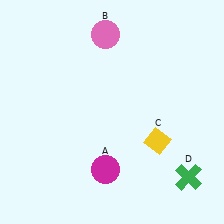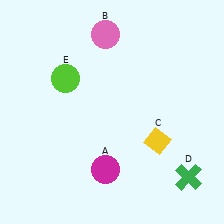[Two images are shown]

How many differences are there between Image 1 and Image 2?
There is 1 difference between the two images.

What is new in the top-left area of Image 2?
A lime circle (E) was added in the top-left area of Image 2.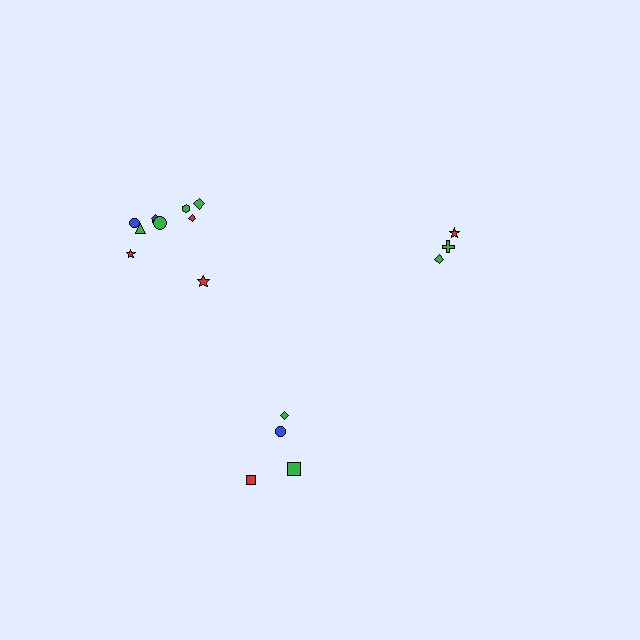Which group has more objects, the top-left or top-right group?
The top-left group.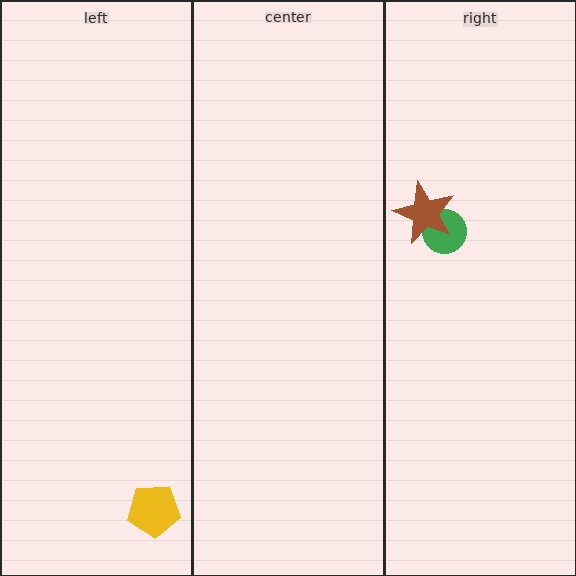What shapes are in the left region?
The yellow pentagon.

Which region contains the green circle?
The right region.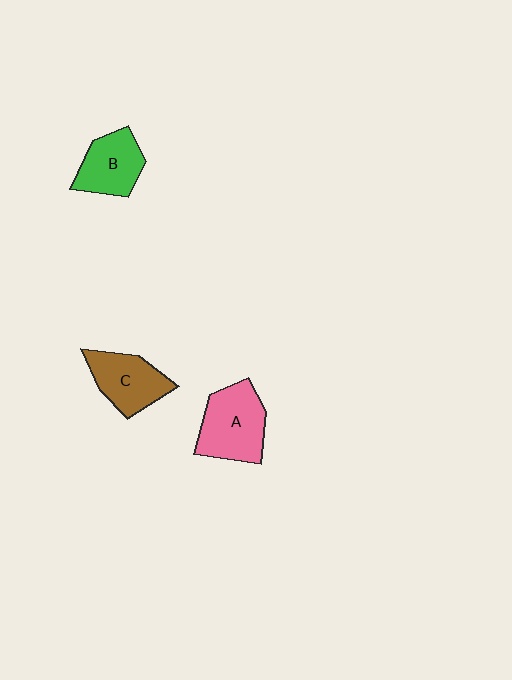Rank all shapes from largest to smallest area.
From largest to smallest: A (pink), C (brown), B (green).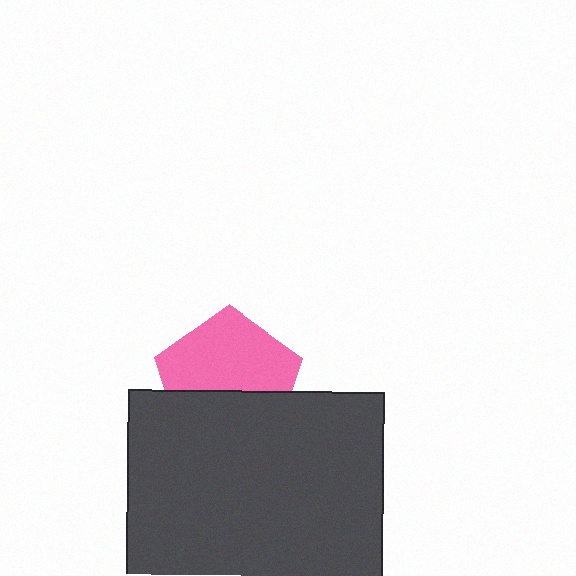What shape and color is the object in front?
The object in front is a dark gray rectangle.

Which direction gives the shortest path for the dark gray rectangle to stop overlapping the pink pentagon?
Moving down gives the shortest separation.